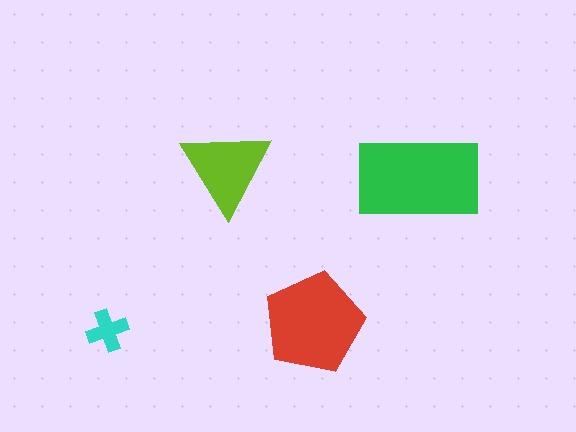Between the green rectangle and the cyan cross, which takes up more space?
The green rectangle.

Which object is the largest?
The green rectangle.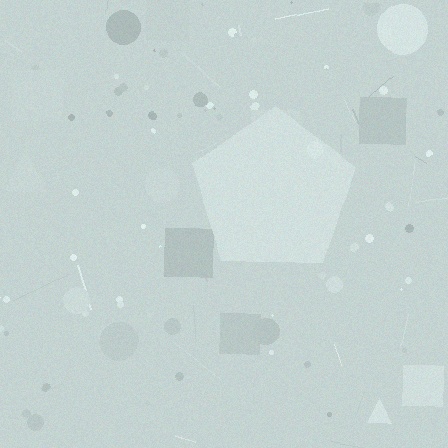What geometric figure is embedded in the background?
A pentagon is embedded in the background.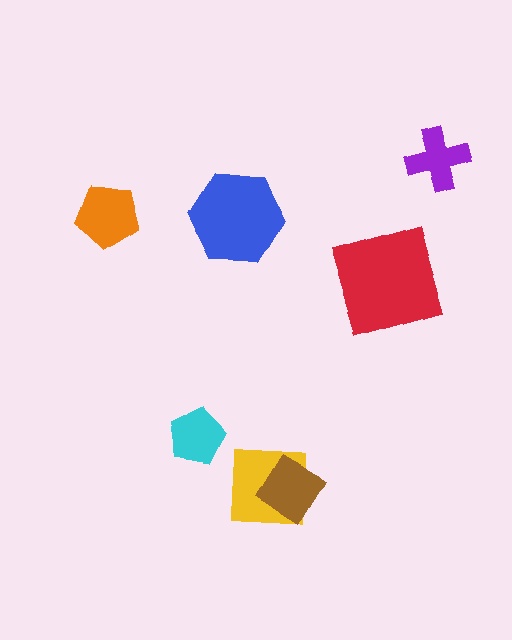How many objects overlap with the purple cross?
0 objects overlap with the purple cross.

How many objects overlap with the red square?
0 objects overlap with the red square.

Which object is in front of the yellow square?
The brown diamond is in front of the yellow square.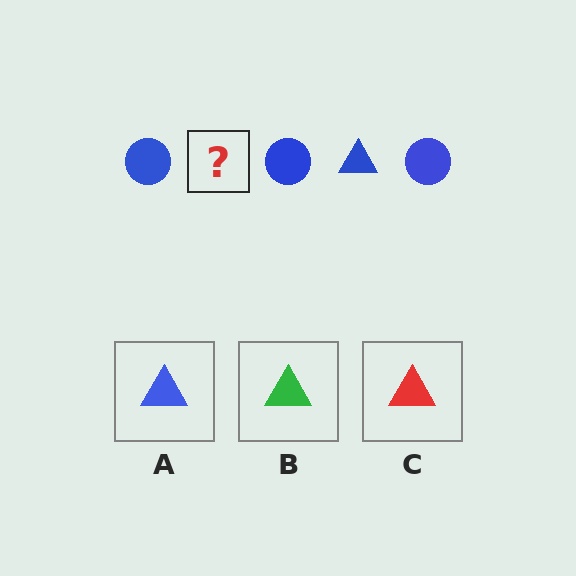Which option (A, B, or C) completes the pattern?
A.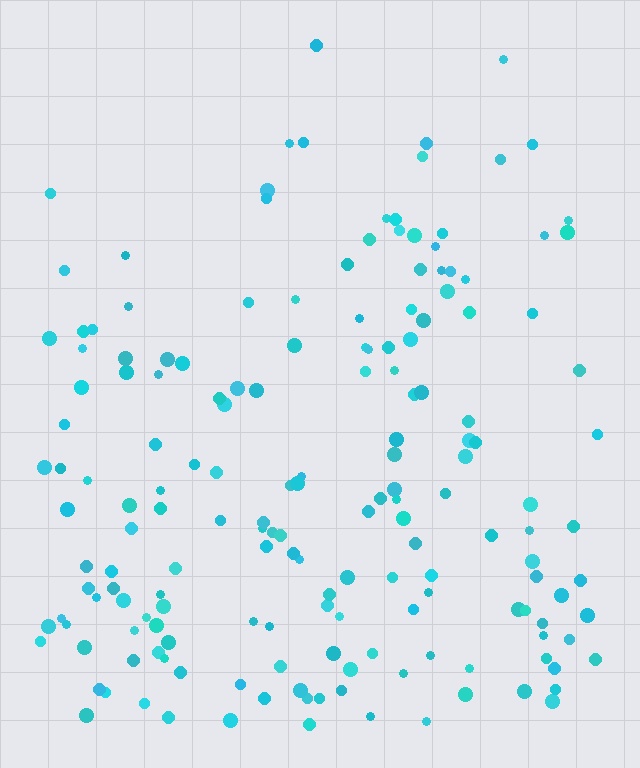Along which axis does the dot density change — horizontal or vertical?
Vertical.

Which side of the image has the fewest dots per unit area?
The top.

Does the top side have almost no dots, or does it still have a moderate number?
Still a moderate number, just noticeably fewer than the bottom.